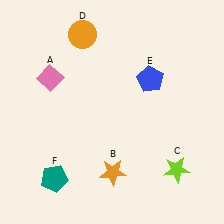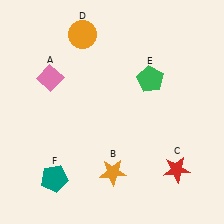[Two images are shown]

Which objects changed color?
C changed from lime to red. E changed from blue to green.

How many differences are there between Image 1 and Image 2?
There are 2 differences between the two images.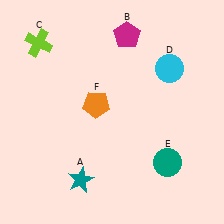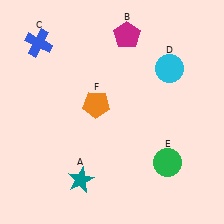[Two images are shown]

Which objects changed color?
C changed from lime to blue. E changed from teal to green.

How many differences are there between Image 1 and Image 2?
There are 2 differences between the two images.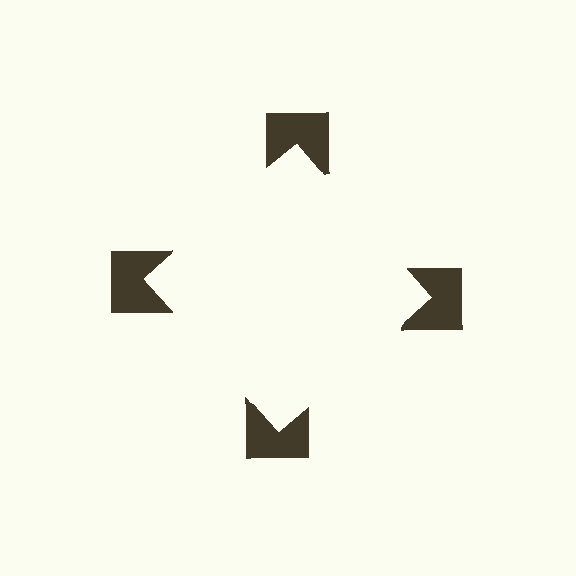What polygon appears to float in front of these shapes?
An illusory square — its edges are inferred from the aligned wedge cuts in the notched squares, not physically drawn.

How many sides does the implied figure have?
4 sides.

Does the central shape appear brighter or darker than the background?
It typically appears slightly brighter than the background, even though no actual brightness change is drawn.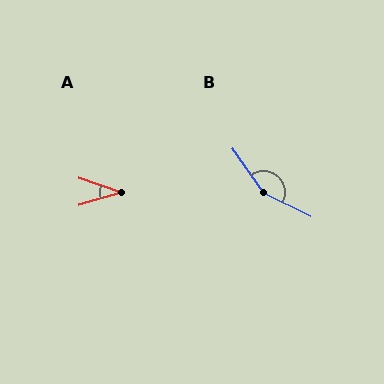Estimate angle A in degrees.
Approximately 35 degrees.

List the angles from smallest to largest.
A (35°), B (152°).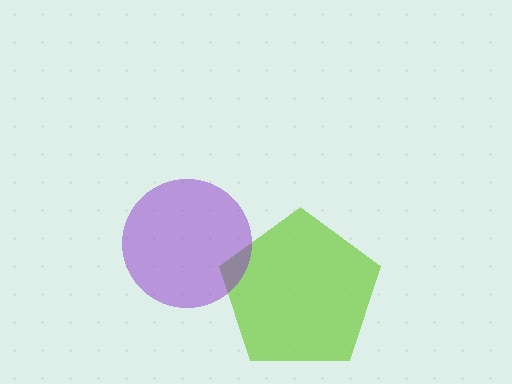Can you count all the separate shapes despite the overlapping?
Yes, there are 2 separate shapes.